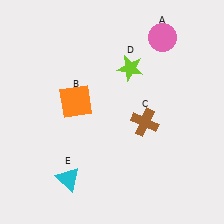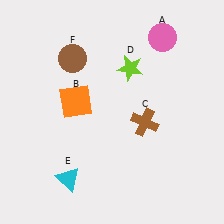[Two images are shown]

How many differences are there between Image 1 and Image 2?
There is 1 difference between the two images.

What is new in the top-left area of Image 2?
A brown circle (F) was added in the top-left area of Image 2.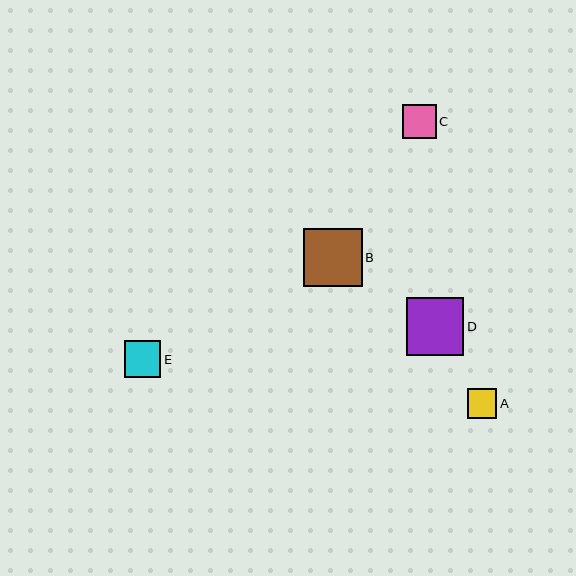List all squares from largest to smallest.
From largest to smallest: B, D, E, C, A.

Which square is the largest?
Square B is the largest with a size of approximately 58 pixels.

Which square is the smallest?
Square A is the smallest with a size of approximately 30 pixels.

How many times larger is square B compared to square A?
Square B is approximately 1.9 times the size of square A.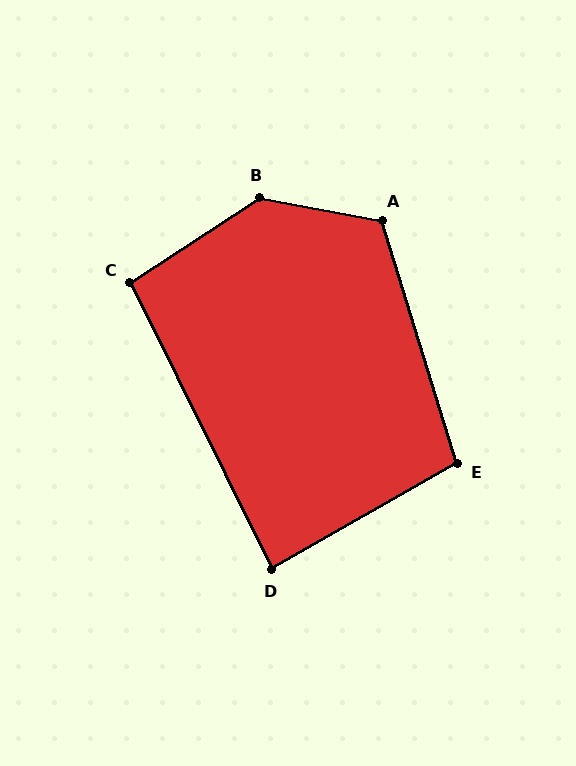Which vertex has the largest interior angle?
B, at approximately 136 degrees.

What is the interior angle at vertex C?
Approximately 97 degrees (obtuse).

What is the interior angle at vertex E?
Approximately 103 degrees (obtuse).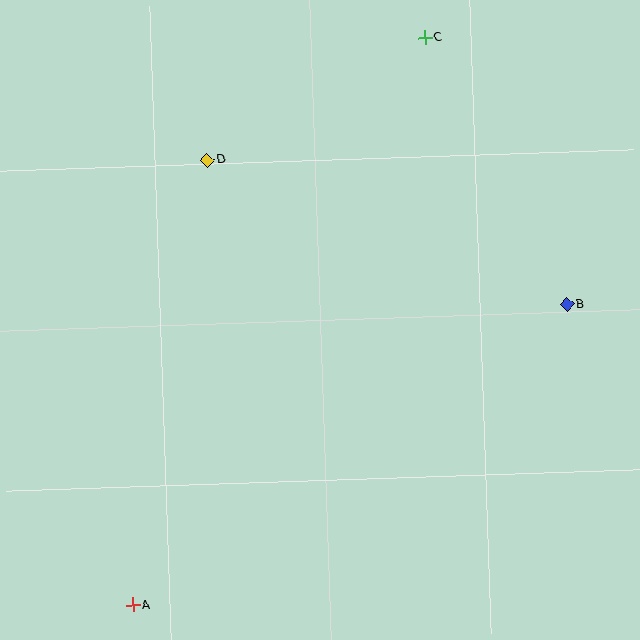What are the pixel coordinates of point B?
Point B is at (567, 304).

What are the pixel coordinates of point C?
Point C is at (425, 38).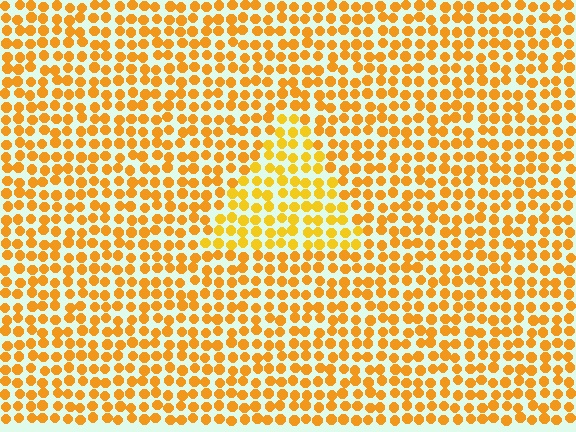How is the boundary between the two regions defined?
The boundary is defined purely by a slight shift in hue (about 14 degrees). Spacing, size, and orientation are identical on both sides.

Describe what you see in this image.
The image is filled with small orange elements in a uniform arrangement. A triangle-shaped region is visible where the elements are tinted to a slightly different hue, forming a subtle color boundary.